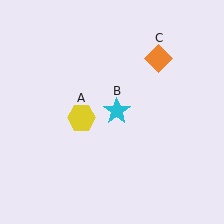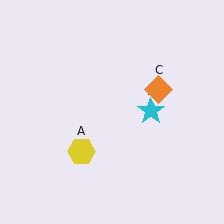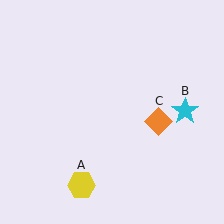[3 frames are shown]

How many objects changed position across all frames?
3 objects changed position: yellow hexagon (object A), cyan star (object B), orange diamond (object C).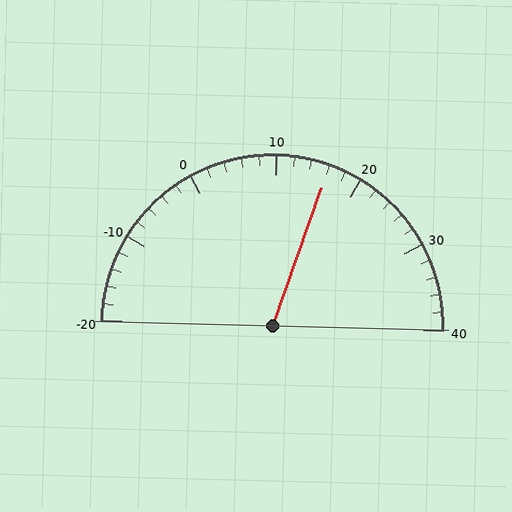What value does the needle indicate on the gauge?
The needle indicates approximately 16.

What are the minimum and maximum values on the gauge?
The gauge ranges from -20 to 40.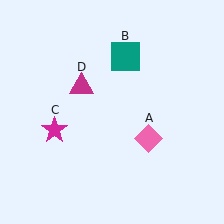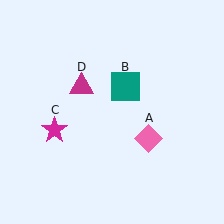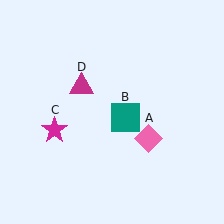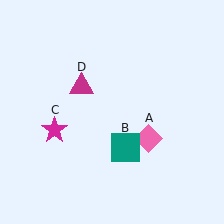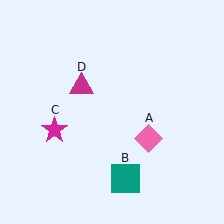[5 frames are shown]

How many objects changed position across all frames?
1 object changed position: teal square (object B).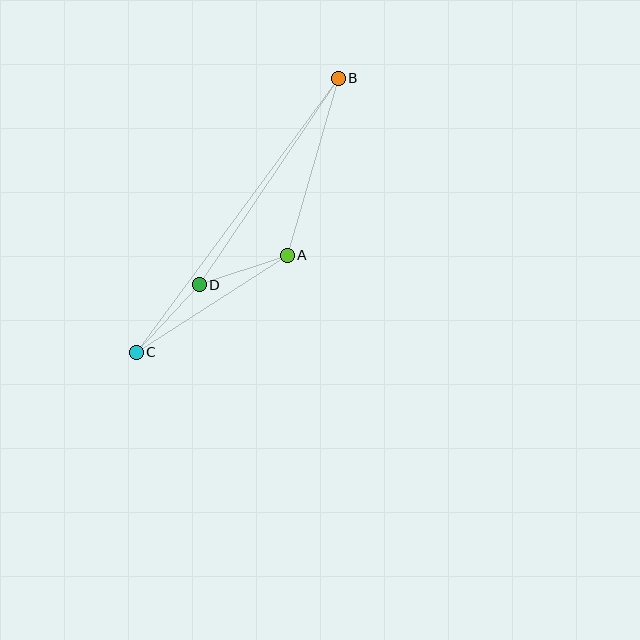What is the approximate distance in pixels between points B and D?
The distance between B and D is approximately 249 pixels.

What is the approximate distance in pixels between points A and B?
The distance between A and B is approximately 184 pixels.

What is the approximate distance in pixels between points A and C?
The distance between A and C is approximately 180 pixels.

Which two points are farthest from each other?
Points B and C are farthest from each other.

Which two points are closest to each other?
Points C and D are closest to each other.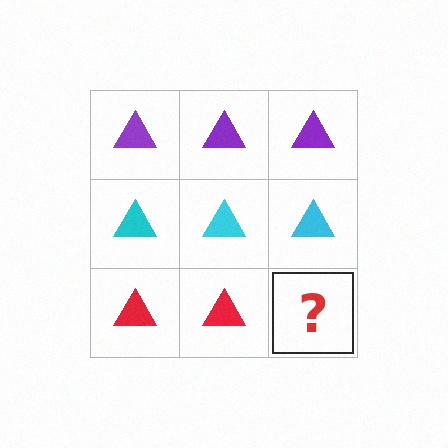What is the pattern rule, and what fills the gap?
The rule is that each row has a consistent color. The gap should be filled with a red triangle.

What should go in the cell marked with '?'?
The missing cell should contain a red triangle.